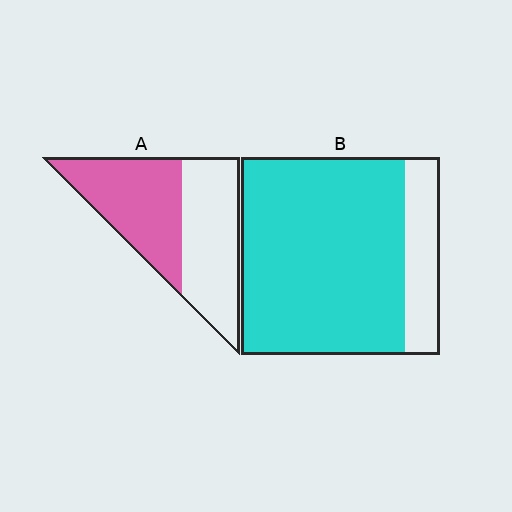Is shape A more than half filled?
Roughly half.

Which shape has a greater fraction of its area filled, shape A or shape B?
Shape B.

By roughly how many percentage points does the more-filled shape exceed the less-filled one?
By roughly 30 percentage points (B over A).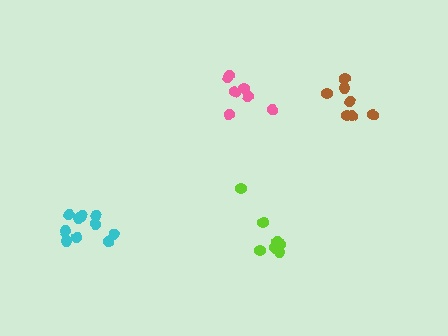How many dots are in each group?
Group 1: 7 dots, Group 2: 10 dots, Group 3: 7 dots, Group 4: 7 dots (31 total).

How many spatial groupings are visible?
There are 4 spatial groupings.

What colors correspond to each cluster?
The clusters are colored: pink, cyan, brown, lime.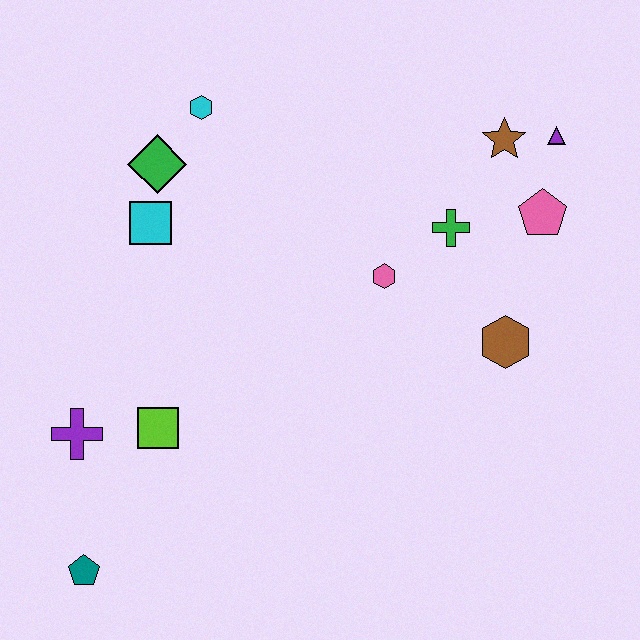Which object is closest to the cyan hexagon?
The green diamond is closest to the cyan hexagon.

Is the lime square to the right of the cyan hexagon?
No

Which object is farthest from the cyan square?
The purple triangle is farthest from the cyan square.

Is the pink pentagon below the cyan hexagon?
Yes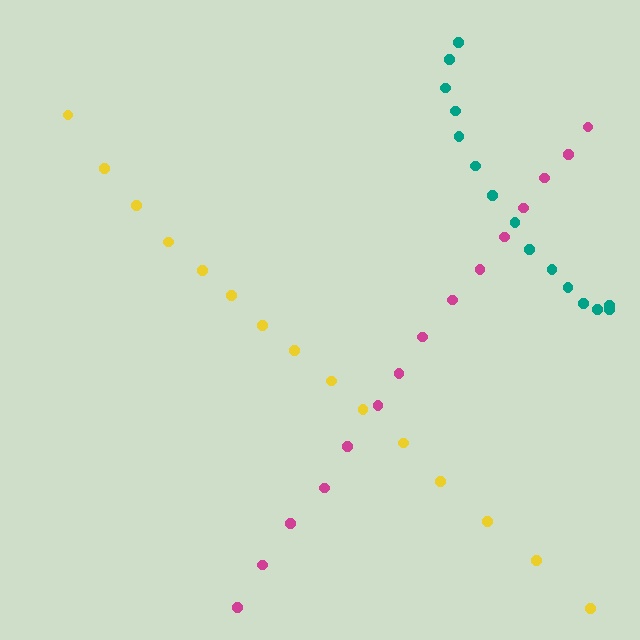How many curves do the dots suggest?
There are 3 distinct paths.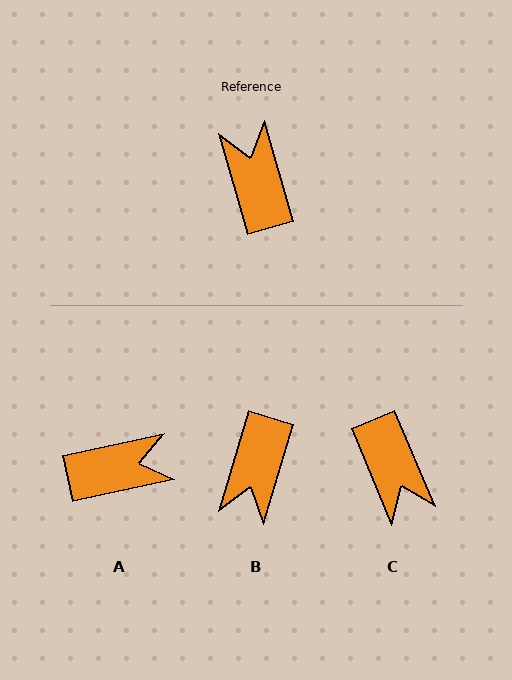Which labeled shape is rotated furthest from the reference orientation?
C, about 173 degrees away.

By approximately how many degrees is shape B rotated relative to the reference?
Approximately 147 degrees counter-clockwise.